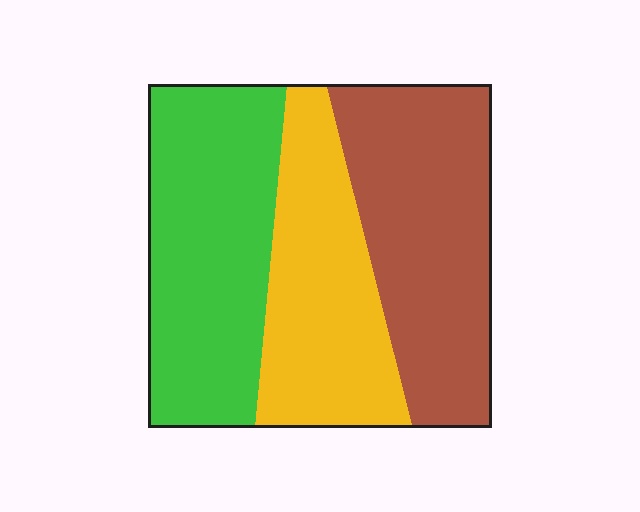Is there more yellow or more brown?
Brown.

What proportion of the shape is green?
Green takes up about three eighths (3/8) of the shape.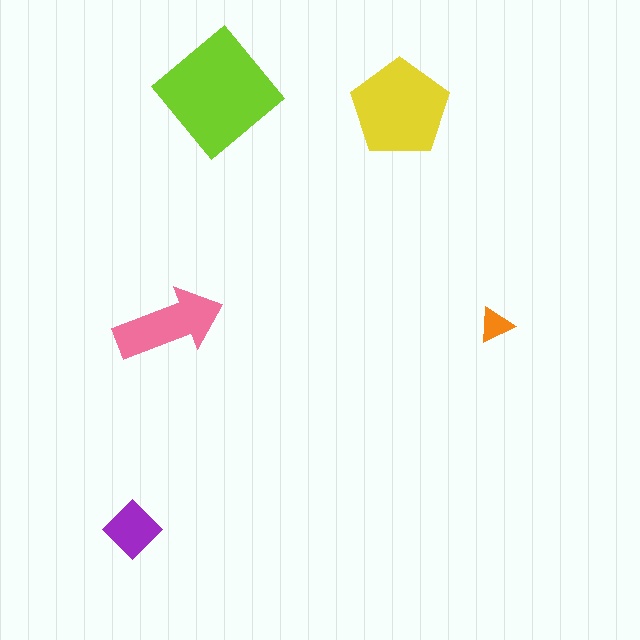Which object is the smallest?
The orange triangle.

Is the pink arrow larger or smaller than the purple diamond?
Larger.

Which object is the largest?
The lime diamond.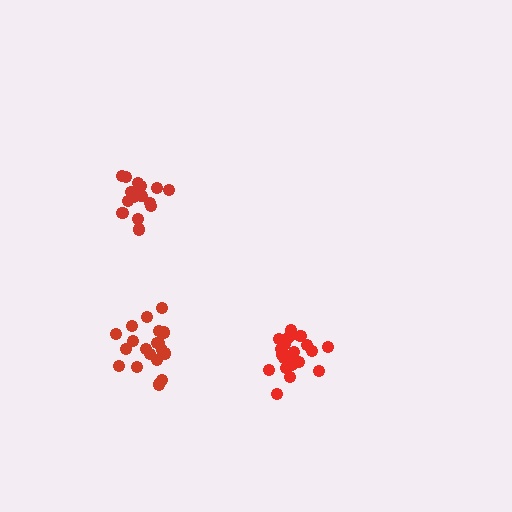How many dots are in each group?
Group 1: 15 dots, Group 2: 19 dots, Group 3: 21 dots (55 total).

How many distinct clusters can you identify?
There are 3 distinct clusters.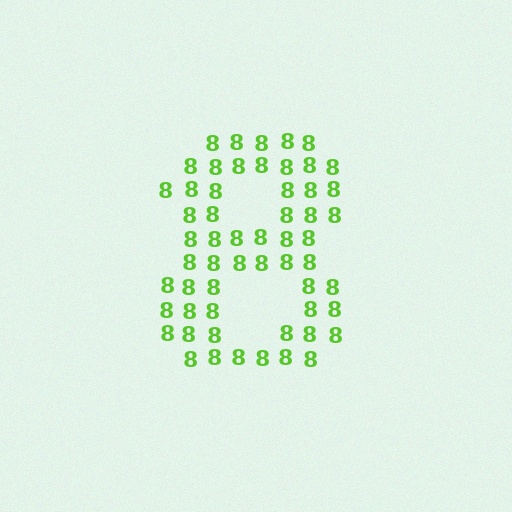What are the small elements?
The small elements are digit 8's.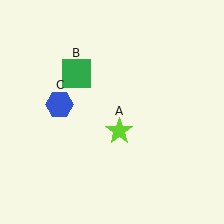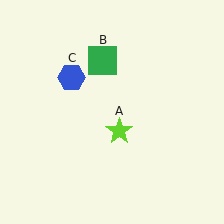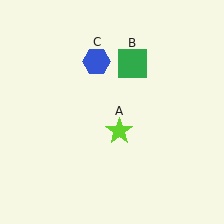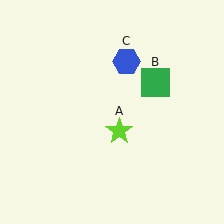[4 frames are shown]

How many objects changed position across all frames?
2 objects changed position: green square (object B), blue hexagon (object C).